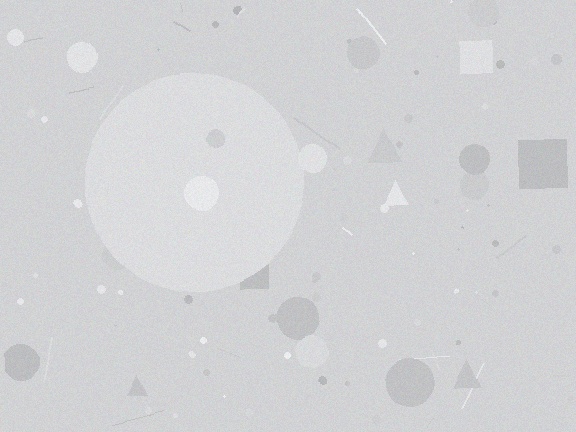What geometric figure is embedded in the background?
A circle is embedded in the background.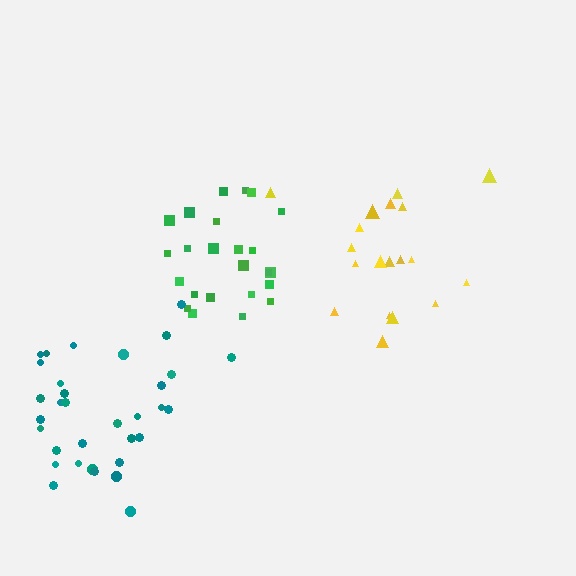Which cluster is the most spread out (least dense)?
Yellow.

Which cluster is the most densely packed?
Green.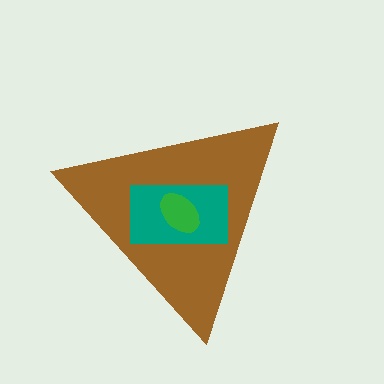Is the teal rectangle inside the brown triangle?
Yes.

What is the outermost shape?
The brown triangle.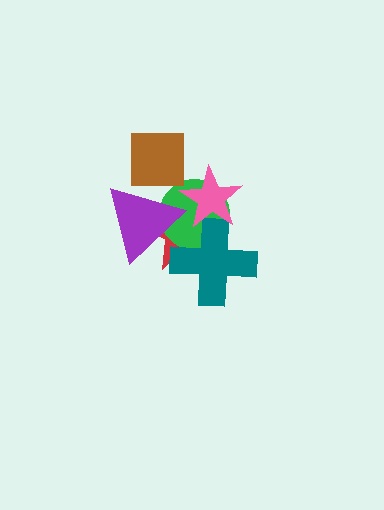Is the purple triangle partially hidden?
Yes, it is partially covered by another shape.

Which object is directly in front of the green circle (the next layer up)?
The teal cross is directly in front of the green circle.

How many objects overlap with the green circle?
4 objects overlap with the green circle.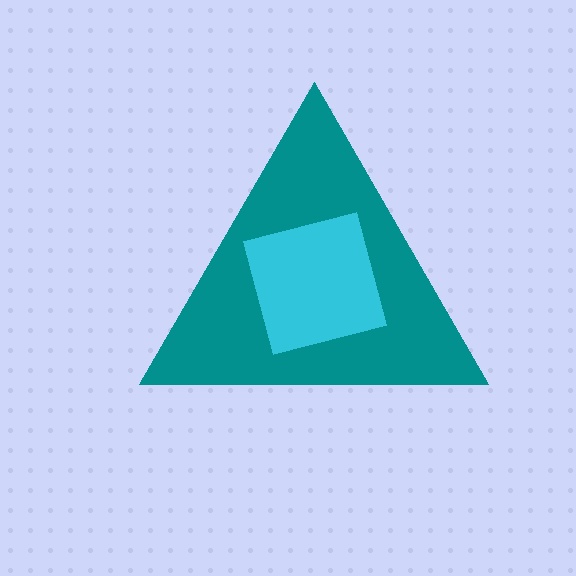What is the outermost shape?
The teal triangle.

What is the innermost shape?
The cyan square.